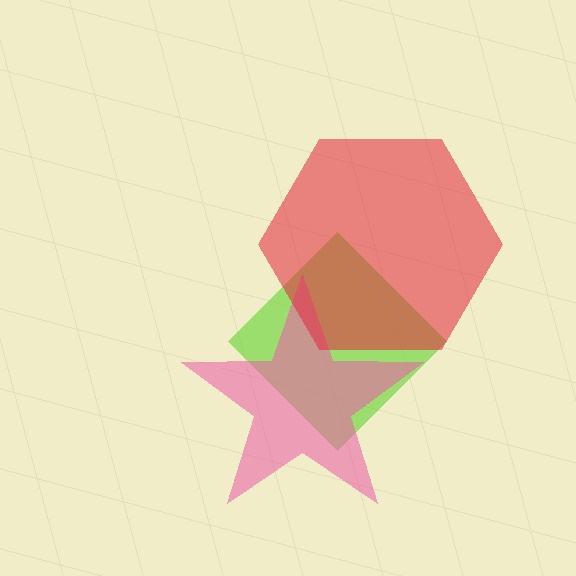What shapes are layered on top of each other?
The layered shapes are: a lime diamond, a pink star, a red hexagon.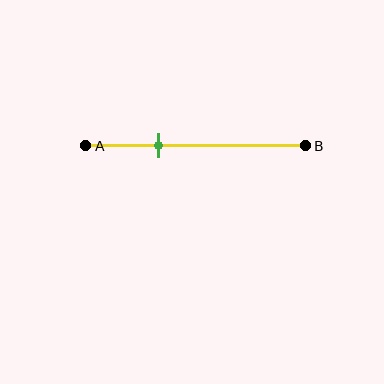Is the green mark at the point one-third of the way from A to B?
Yes, the mark is approximately at the one-third point.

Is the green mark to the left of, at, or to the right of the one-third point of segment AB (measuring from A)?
The green mark is approximately at the one-third point of segment AB.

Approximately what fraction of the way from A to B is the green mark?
The green mark is approximately 35% of the way from A to B.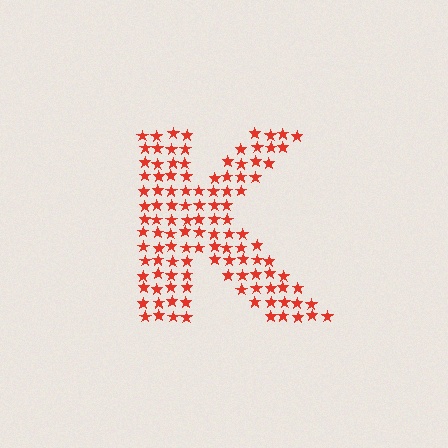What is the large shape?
The large shape is the letter K.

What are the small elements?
The small elements are stars.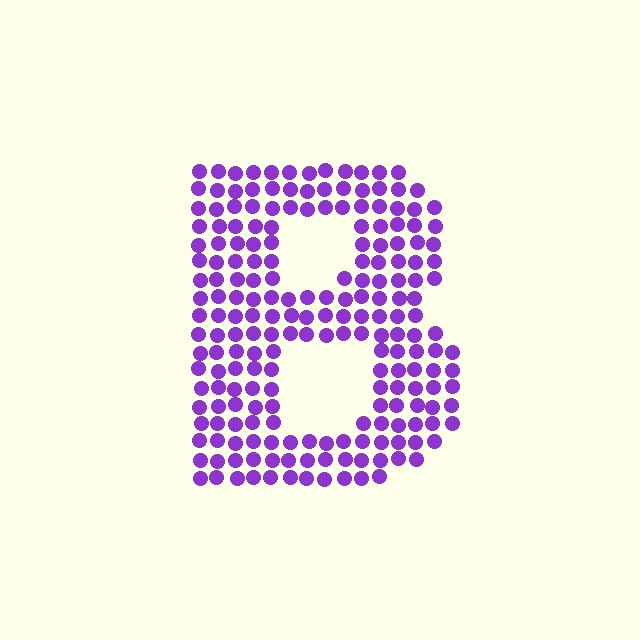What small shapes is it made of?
It is made of small circles.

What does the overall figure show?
The overall figure shows the letter B.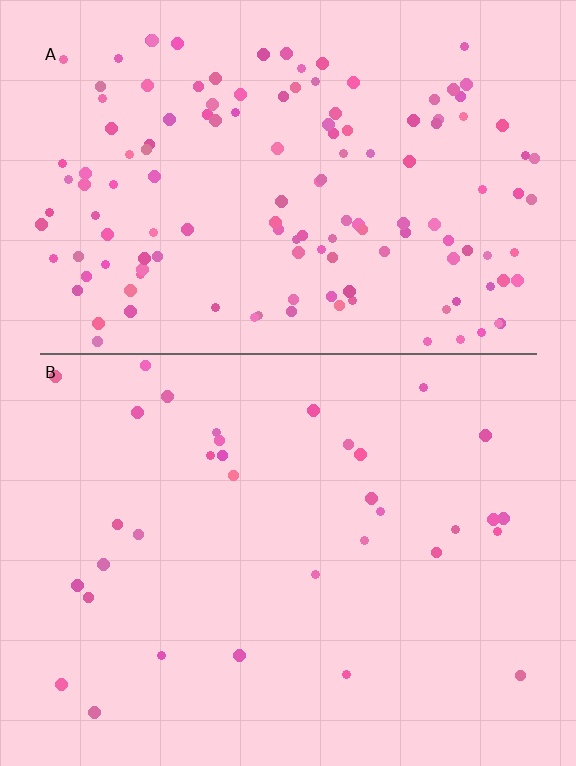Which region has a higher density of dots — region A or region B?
A (the top).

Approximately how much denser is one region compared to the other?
Approximately 4.1× — region A over region B.